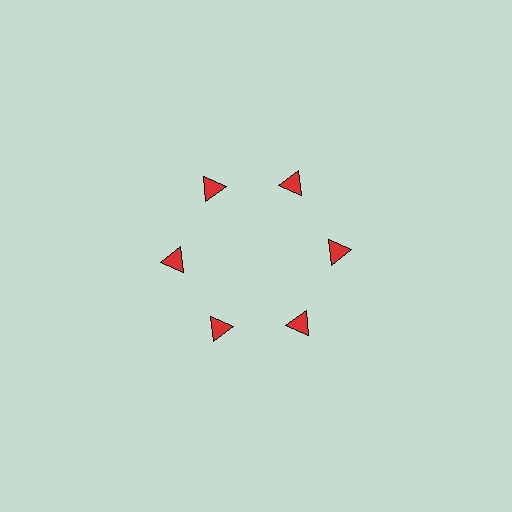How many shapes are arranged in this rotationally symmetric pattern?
There are 6 shapes, arranged in 6 groups of 1.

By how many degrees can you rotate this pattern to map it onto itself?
The pattern maps onto itself every 60 degrees of rotation.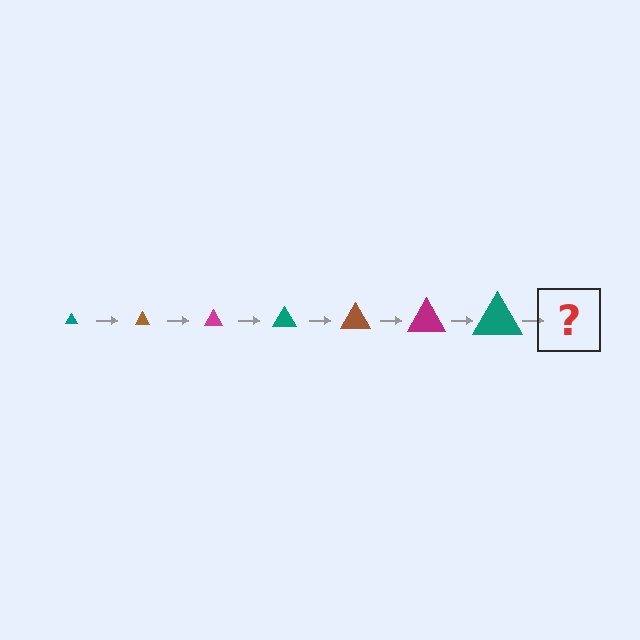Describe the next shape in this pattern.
It should be a brown triangle, larger than the previous one.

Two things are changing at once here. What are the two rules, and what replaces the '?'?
The two rules are that the triangle grows larger each step and the color cycles through teal, brown, and magenta. The '?' should be a brown triangle, larger than the previous one.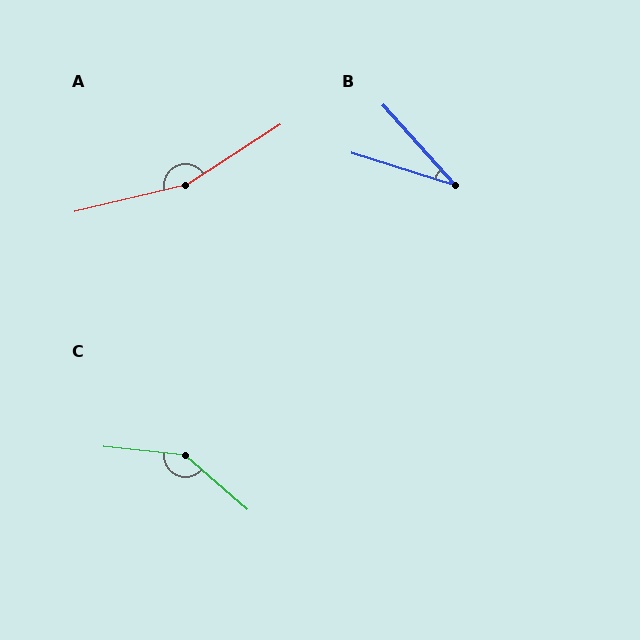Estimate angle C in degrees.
Approximately 145 degrees.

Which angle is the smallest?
B, at approximately 31 degrees.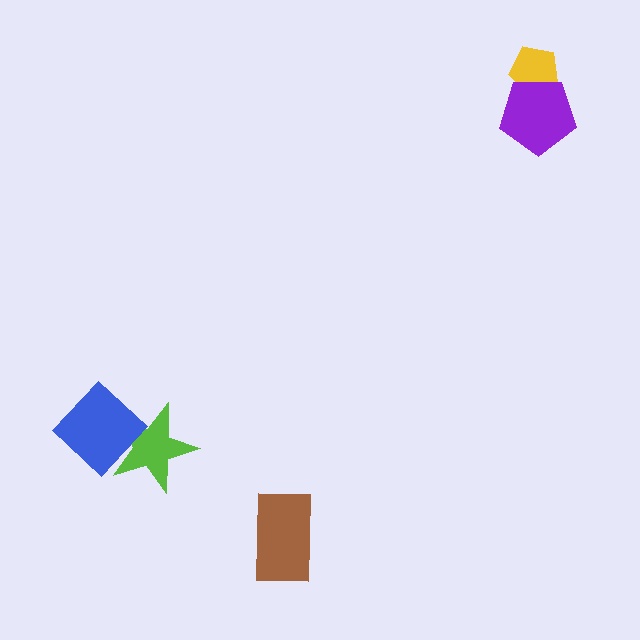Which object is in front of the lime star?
The blue diamond is in front of the lime star.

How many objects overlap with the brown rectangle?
0 objects overlap with the brown rectangle.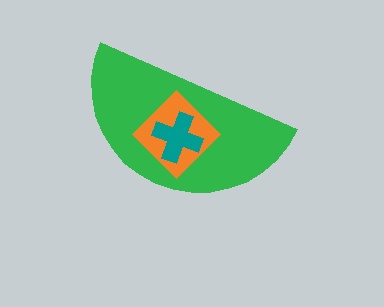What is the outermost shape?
The green semicircle.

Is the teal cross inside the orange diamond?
Yes.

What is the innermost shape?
The teal cross.